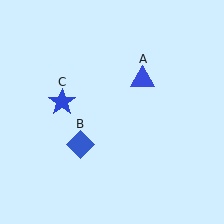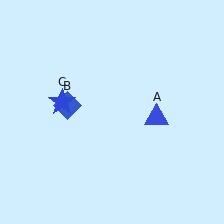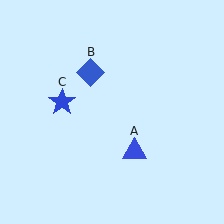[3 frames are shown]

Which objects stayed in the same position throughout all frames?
Blue star (object C) remained stationary.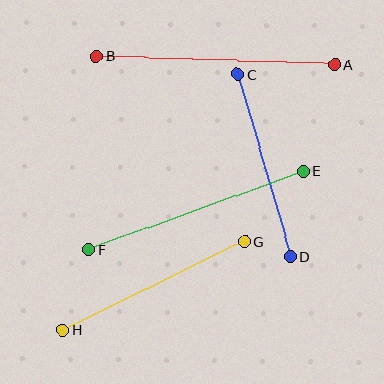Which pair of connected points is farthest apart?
Points A and B are farthest apart.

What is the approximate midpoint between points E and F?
The midpoint is at approximately (196, 210) pixels.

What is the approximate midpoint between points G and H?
The midpoint is at approximately (154, 286) pixels.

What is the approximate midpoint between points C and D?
The midpoint is at approximately (265, 166) pixels.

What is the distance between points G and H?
The distance is approximately 202 pixels.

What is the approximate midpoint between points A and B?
The midpoint is at approximately (216, 60) pixels.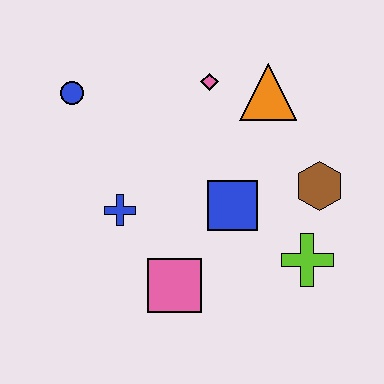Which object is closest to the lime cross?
The brown hexagon is closest to the lime cross.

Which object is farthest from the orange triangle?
The pink square is farthest from the orange triangle.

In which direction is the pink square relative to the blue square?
The pink square is below the blue square.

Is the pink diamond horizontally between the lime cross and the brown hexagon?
No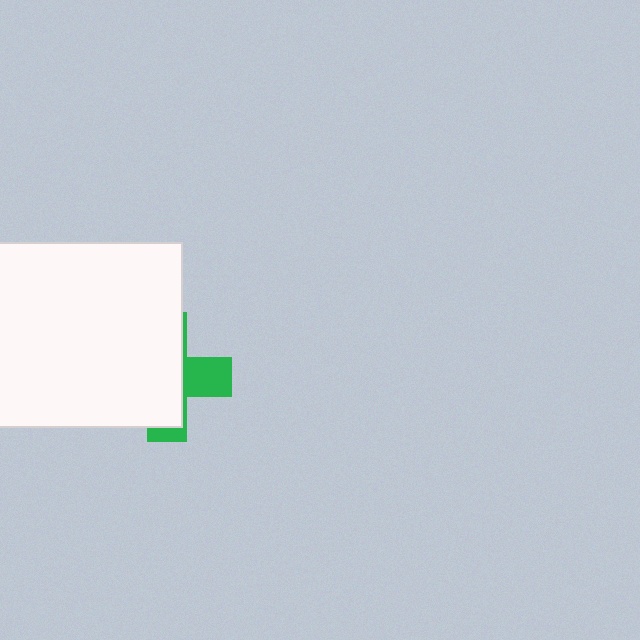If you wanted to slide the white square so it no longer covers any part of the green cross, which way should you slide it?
Slide it left — that is the most direct way to separate the two shapes.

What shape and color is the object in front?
The object in front is a white square.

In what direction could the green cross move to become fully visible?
The green cross could move right. That would shift it out from behind the white square entirely.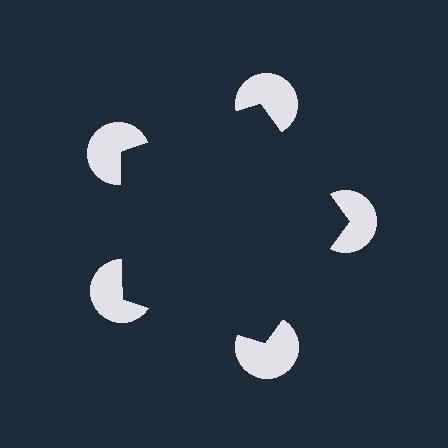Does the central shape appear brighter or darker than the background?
It typically appears slightly darker than the background, even though no actual brightness change is drawn.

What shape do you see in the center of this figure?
An illusory pentagon — its edges are inferred from the aligned wedge cuts in the pac-man discs, not physically drawn.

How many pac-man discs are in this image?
There are 5 — one at each vertex of the illusory pentagon.